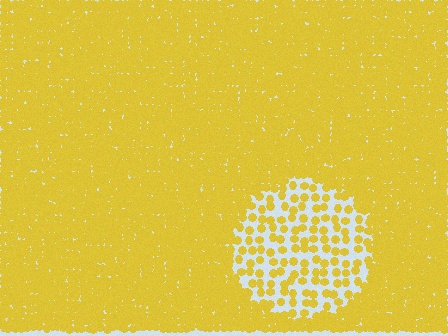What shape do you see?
I see a circle.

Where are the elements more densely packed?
The elements are more densely packed outside the circle boundary.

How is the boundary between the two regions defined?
The boundary is defined by a change in element density (approximately 3.0x ratio). All elements are the same color, size, and shape.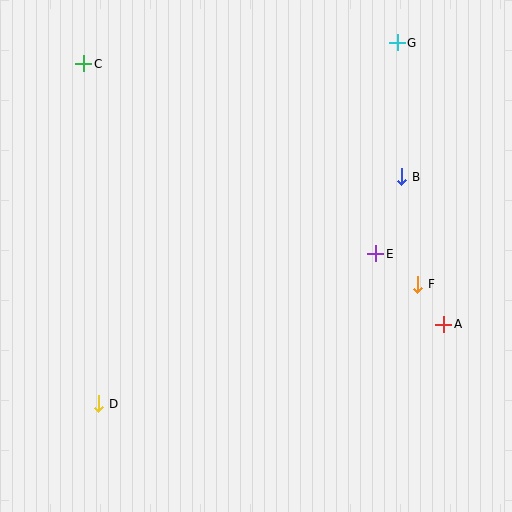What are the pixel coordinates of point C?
Point C is at (84, 64).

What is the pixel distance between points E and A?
The distance between E and A is 98 pixels.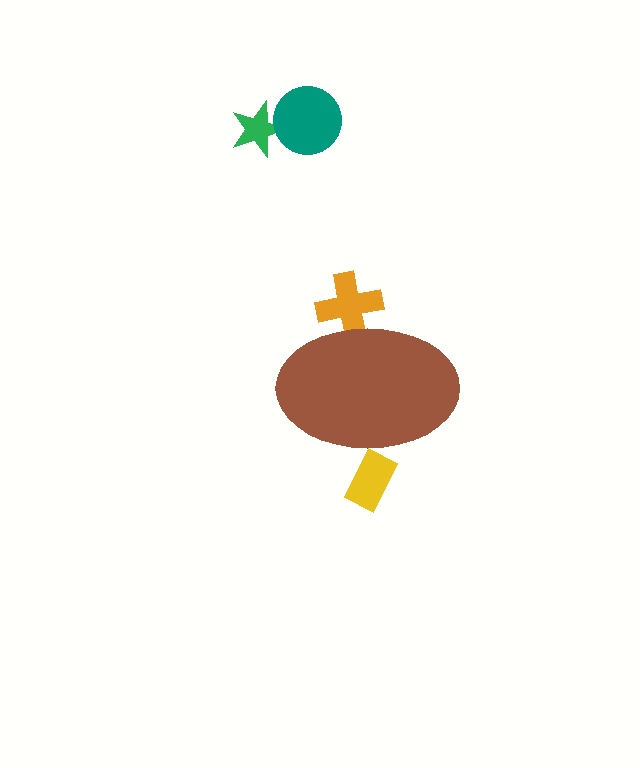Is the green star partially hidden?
No, the green star is fully visible.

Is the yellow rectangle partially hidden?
Yes, the yellow rectangle is partially hidden behind the brown ellipse.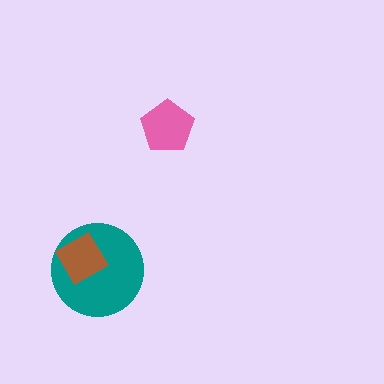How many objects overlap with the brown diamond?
1 object overlaps with the brown diamond.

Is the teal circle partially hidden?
Yes, it is partially covered by another shape.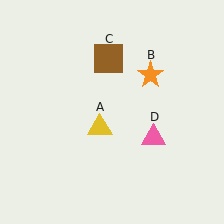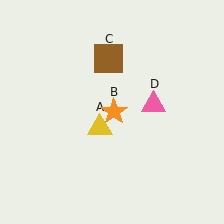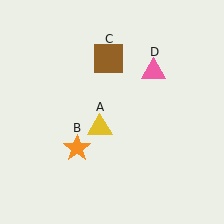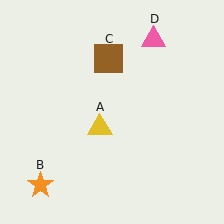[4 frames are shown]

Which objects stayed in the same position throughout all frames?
Yellow triangle (object A) and brown square (object C) remained stationary.